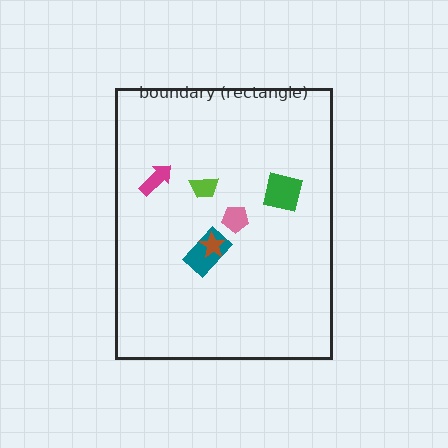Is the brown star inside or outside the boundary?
Inside.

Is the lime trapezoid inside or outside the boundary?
Inside.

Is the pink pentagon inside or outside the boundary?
Inside.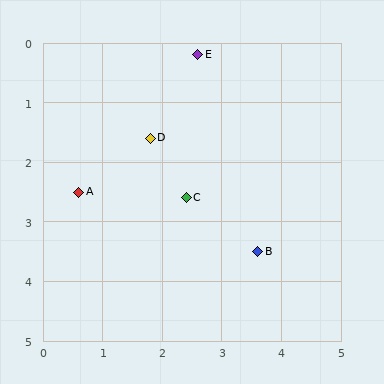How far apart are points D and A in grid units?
Points D and A are about 1.5 grid units apart.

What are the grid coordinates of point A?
Point A is at approximately (0.6, 2.5).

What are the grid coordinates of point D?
Point D is at approximately (1.8, 1.6).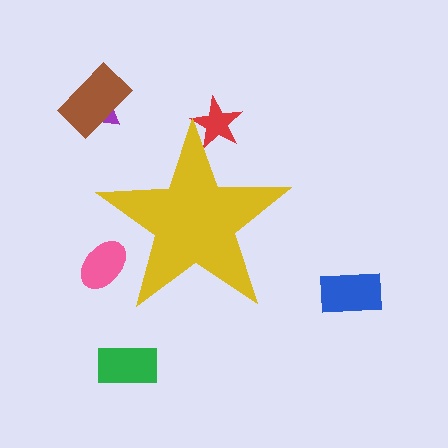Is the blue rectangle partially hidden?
No, the blue rectangle is fully visible.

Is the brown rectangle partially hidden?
No, the brown rectangle is fully visible.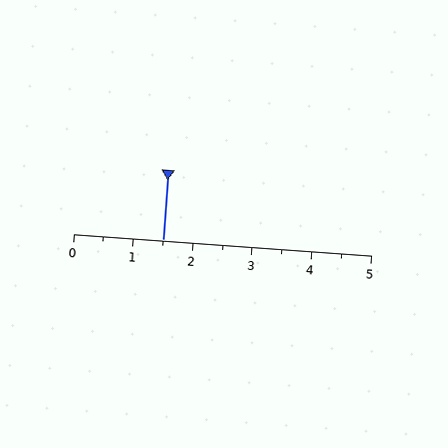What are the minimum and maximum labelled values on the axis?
The axis runs from 0 to 5.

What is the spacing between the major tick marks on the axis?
The major ticks are spaced 1 apart.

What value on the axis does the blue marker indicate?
The marker indicates approximately 1.5.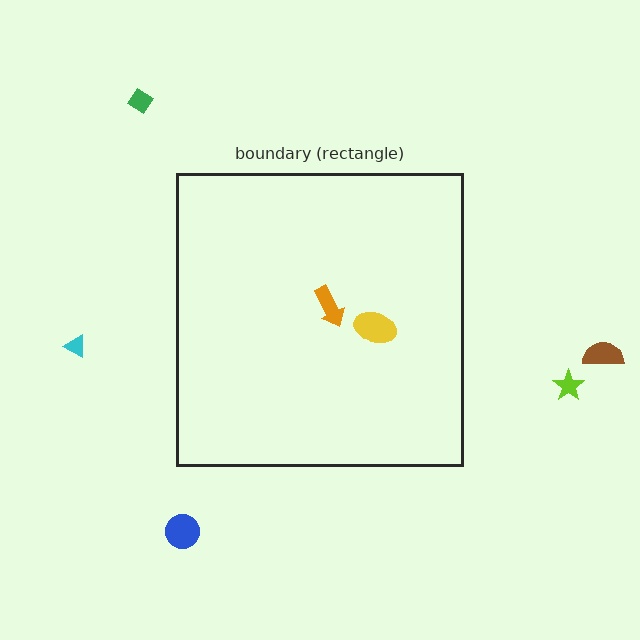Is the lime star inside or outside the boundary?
Outside.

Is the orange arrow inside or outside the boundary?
Inside.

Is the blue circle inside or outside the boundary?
Outside.